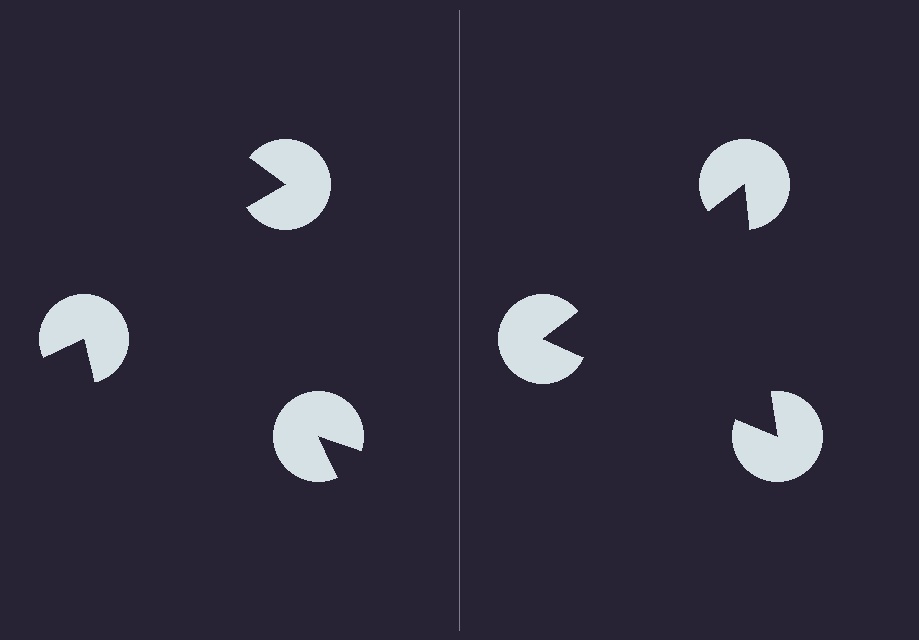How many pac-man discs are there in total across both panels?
6 — 3 on each side.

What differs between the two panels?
The pac-man discs are positioned identically on both sides; only the wedge orientations differ. On the right they align to a triangle; on the left they are misaligned.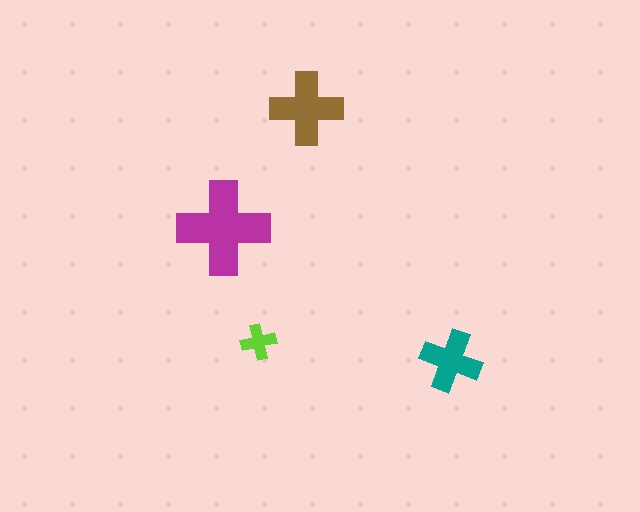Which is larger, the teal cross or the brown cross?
The brown one.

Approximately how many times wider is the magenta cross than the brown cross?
About 1.5 times wider.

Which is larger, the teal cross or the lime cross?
The teal one.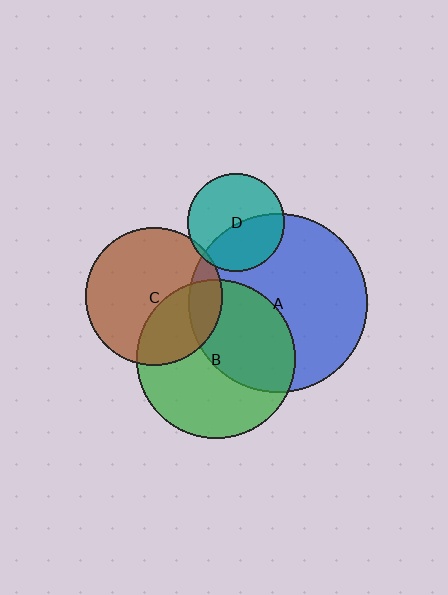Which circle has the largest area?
Circle A (blue).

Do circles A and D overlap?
Yes.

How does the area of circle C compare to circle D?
Approximately 2.0 times.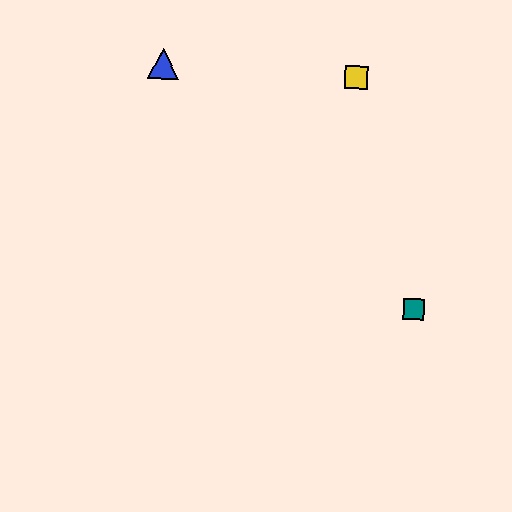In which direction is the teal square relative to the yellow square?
The teal square is below the yellow square.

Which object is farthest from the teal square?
The blue triangle is farthest from the teal square.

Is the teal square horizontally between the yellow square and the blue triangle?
No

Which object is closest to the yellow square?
The blue triangle is closest to the yellow square.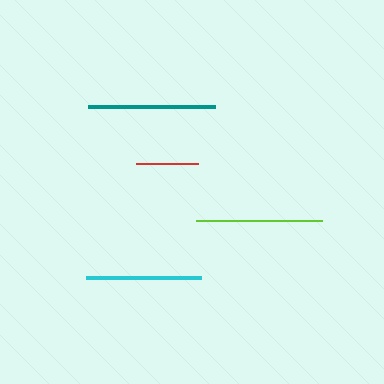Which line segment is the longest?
The teal line is the longest at approximately 128 pixels.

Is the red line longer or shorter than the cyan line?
The cyan line is longer than the red line.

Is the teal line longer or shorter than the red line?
The teal line is longer than the red line.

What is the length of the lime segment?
The lime segment is approximately 126 pixels long.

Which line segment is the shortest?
The red line is the shortest at approximately 63 pixels.